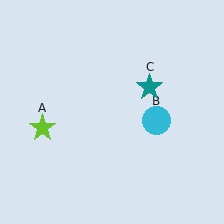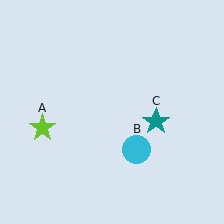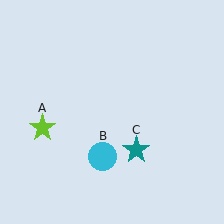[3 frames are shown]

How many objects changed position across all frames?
2 objects changed position: cyan circle (object B), teal star (object C).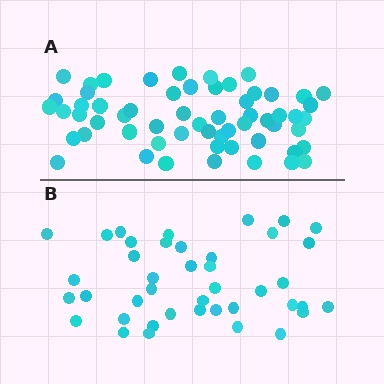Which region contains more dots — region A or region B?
Region A (the top region) has more dots.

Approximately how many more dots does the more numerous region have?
Region A has approximately 20 more dots than region B.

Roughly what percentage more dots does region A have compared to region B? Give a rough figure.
About 45% more.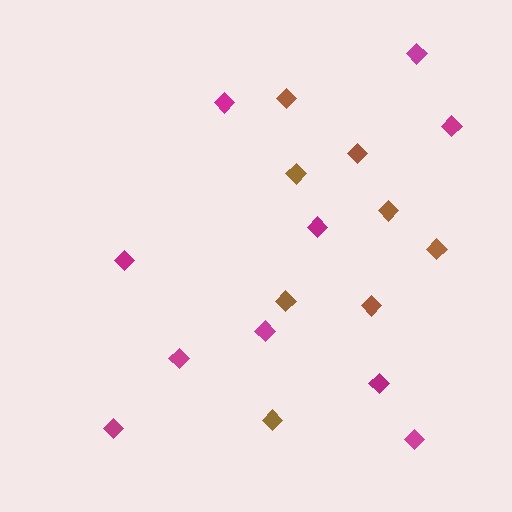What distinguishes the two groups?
There are 2 groups: one group of brown diamonds (8) and one group of magenta diamonds (10).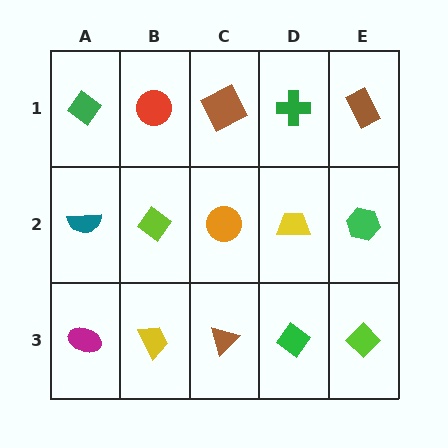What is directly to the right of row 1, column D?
A brown rectangle.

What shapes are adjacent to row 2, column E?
A brown rectangle (row 1, column E), a lime diamond (row 3, column E), a yellow trapezoid (row 2, column D).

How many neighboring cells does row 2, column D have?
4.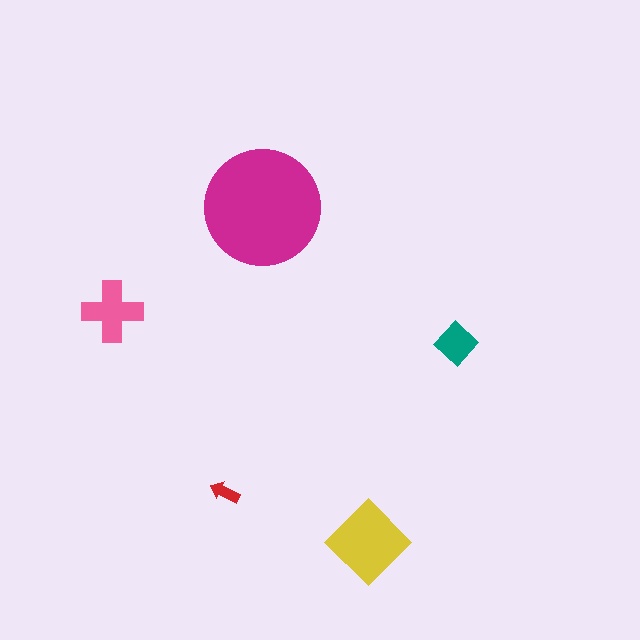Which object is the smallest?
The red arrow.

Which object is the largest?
The magenta circle.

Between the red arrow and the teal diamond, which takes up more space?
The teal diamond.